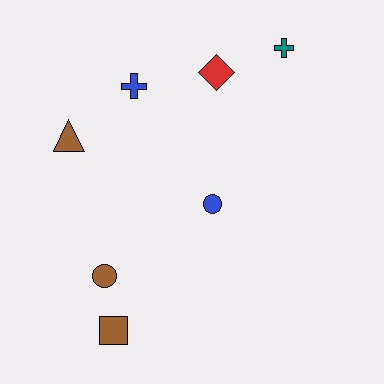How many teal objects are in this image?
There is 1 teal object.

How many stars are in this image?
There are no stars.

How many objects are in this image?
There are 7 objects.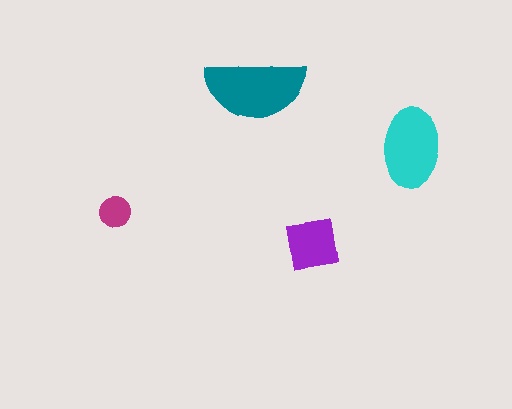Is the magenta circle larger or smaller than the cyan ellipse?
Smaller.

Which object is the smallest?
The magenta circle.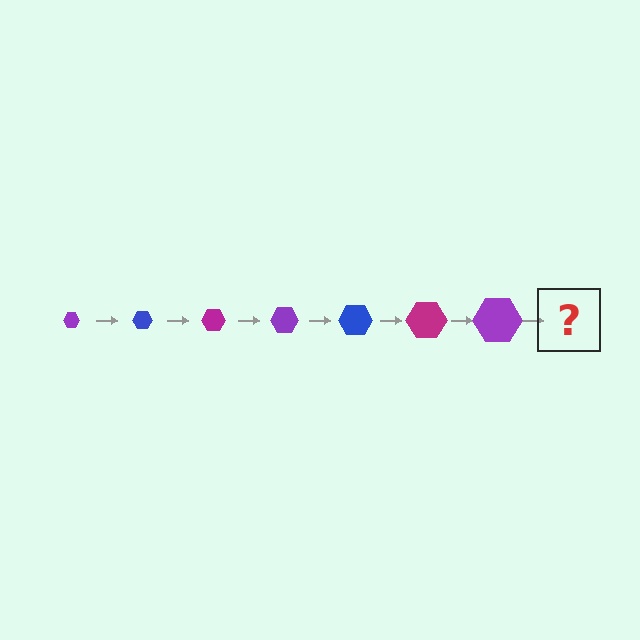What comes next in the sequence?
The next element should be a blue hexagon, larger than the previous one.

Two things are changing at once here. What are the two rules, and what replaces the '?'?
The two rules are that the hexagon grows larger each step and the color cycles through purple, blue, and magenta. The '?' should be a blue hexagon, larger than the previous one.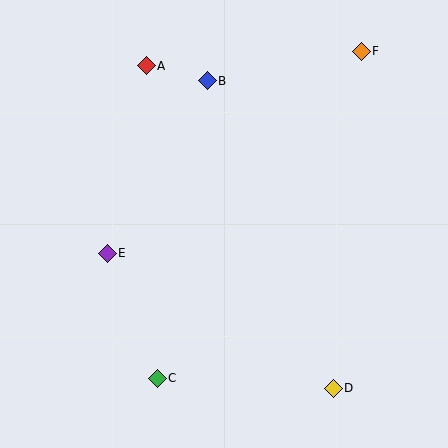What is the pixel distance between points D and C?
The distance between D and C is 176 pixels.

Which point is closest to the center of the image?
Point E at (107, 253) is closest to the center.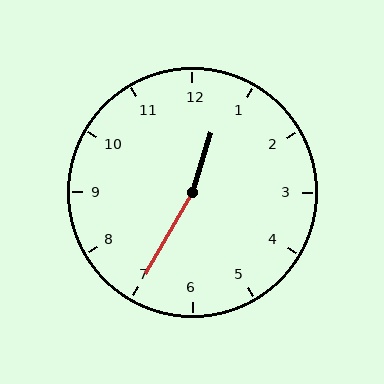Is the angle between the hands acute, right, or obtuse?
It is obtuse.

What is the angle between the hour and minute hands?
Approximately 168 degrees.